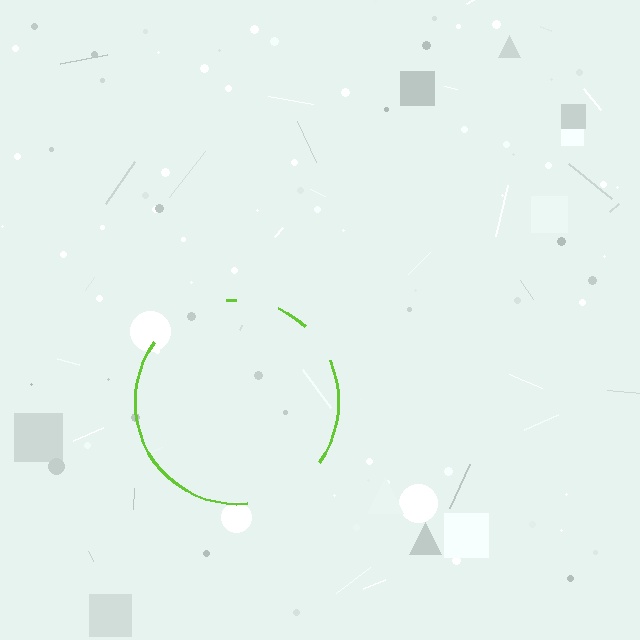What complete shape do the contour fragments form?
The contour fragments form a circle.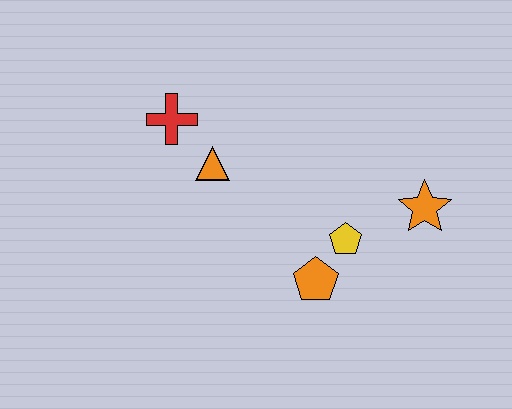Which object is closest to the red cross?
The orange triangle is closest to the red cross.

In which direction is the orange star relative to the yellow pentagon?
The orange star is to the right of the yellow pentagon.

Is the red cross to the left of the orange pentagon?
Yes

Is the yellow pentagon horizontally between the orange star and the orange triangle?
Yes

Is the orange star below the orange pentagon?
No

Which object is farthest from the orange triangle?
The orange star is farthest from the orange triangle.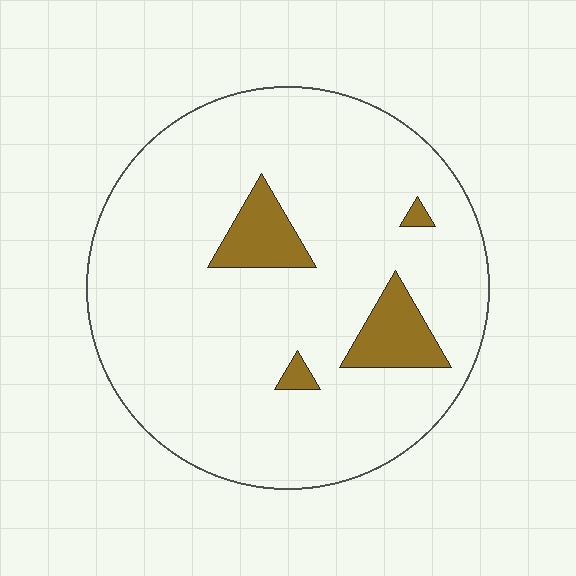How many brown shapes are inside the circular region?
4.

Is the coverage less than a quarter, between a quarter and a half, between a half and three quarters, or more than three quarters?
Less than a quarter.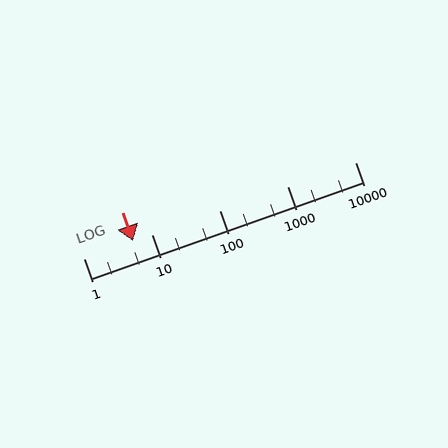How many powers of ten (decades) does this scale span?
The scale spans 4 decades, from 1 to 10000.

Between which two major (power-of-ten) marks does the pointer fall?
The pointer is between 1 and 10.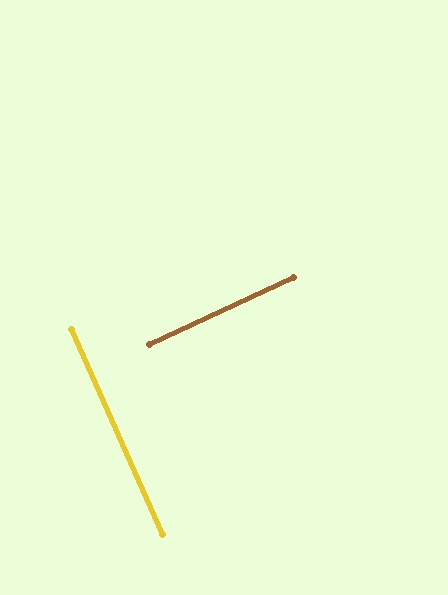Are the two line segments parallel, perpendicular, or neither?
Perpendicular — they meet at approximately 89°.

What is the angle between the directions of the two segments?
Approximately 89 degrees.